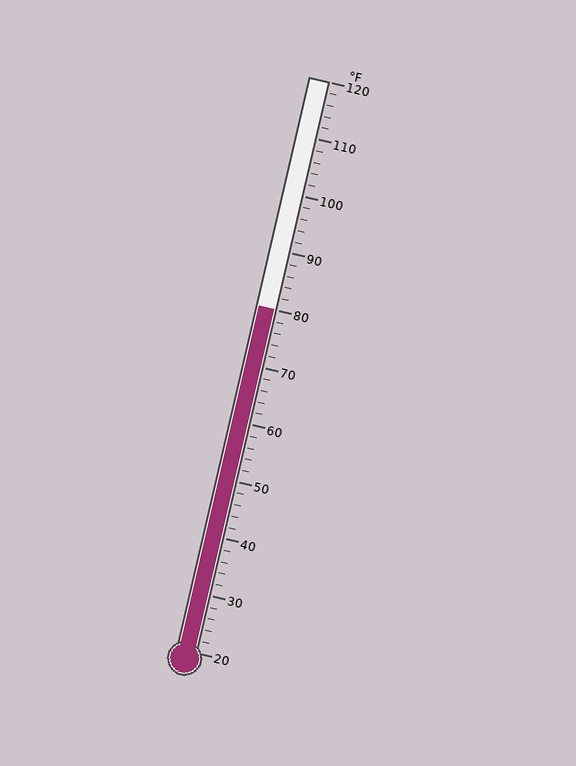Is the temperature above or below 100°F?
The temperature is below 100°F.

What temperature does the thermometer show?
The thermometer shows approximately 80°F.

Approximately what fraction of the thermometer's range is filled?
The thermometer is filled to approximately 60% of its range.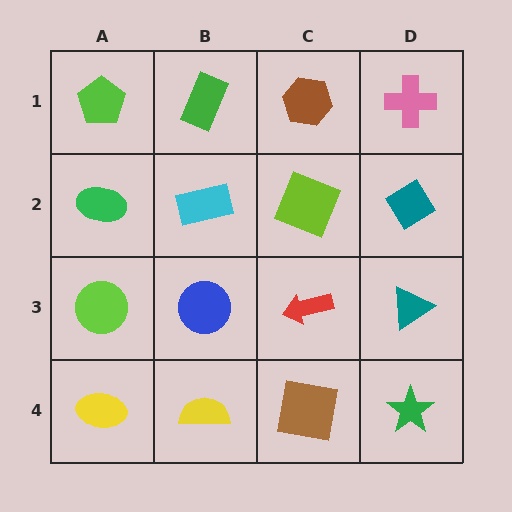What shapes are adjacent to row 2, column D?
A pink cross (row 1, column D), a teal triangle (row 3, column D), a lime square (row 2, column C).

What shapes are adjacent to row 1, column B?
A cyan rectangle (row 2, column B), a lime pentagon (row 1, column A), a brown hexagon (row 1, column C).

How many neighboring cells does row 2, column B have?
4.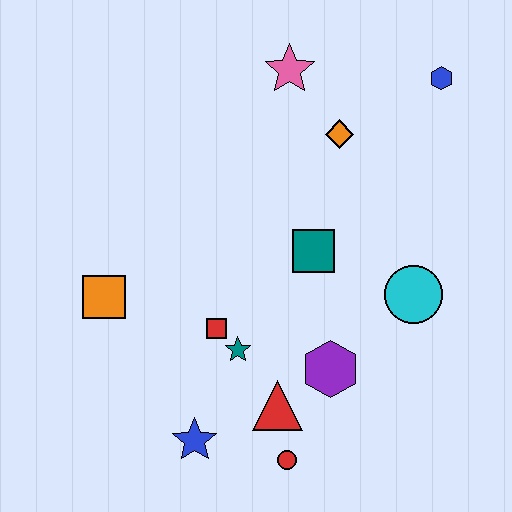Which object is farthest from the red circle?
The blue hexagon is farthest from the red circle.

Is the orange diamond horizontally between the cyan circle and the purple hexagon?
Yes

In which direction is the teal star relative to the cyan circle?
The teal star is to the left of the cyan circle.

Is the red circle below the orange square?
Yes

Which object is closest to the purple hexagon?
The red triangle is closest to the purple hexagon.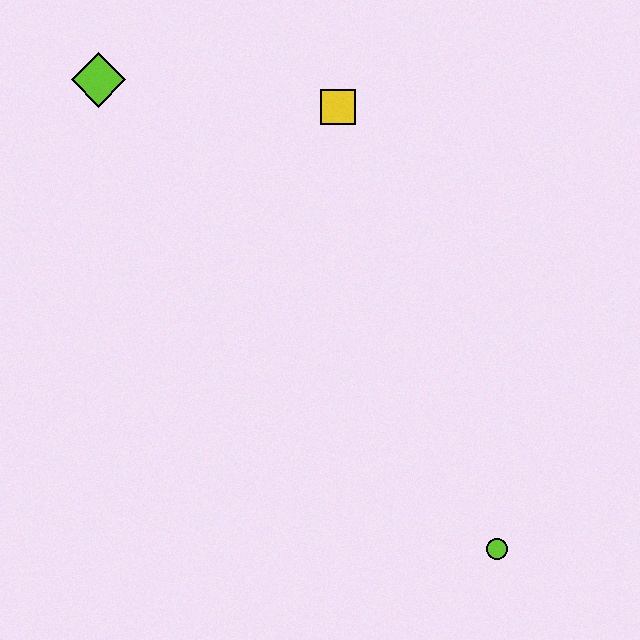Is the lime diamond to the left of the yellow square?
Yes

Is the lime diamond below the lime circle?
No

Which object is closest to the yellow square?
The lime diamond is closest to the yellow square.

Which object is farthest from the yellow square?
The lime circle is farthest from the yellow square.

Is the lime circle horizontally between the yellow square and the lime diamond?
No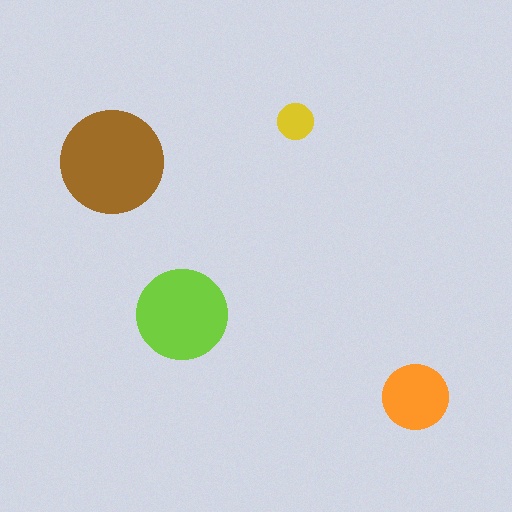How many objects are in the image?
There are 4 objects in the image.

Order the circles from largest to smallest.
the brown one, the lime one, the orange one, the yellow one.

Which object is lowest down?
The orange circle is bottommost.